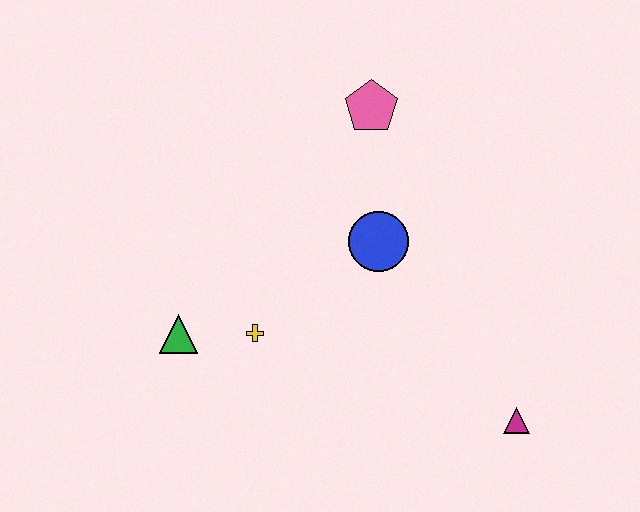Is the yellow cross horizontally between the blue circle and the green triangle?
Yes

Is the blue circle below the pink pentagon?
Yes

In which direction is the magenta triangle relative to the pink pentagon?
The magenta triangle is below the pink pentagon.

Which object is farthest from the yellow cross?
The magenta triangle is farthest from the yellow cross.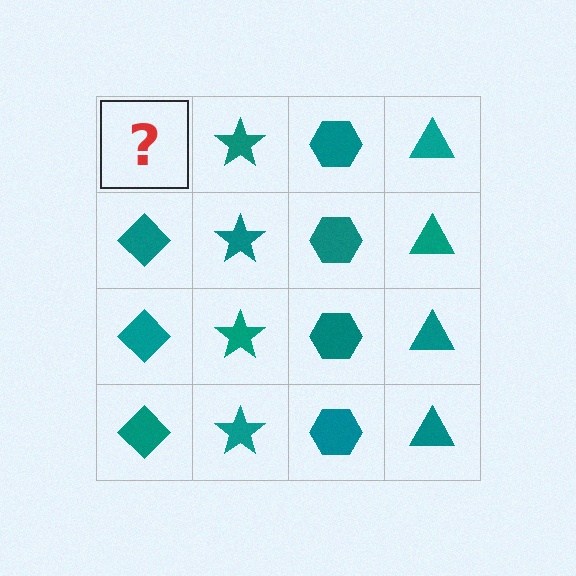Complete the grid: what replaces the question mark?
The question mark should be replaced with a teal diamond.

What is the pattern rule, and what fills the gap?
The rule is that each column has a consistent shape. The gap should be filled with a teal diamond.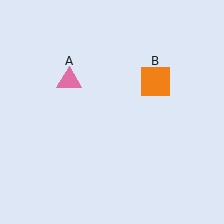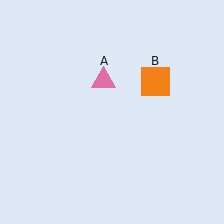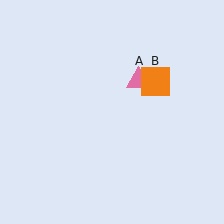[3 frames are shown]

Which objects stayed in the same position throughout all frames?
Orange square (object B) remained stationary.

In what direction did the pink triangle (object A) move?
The pink triangle (object A) moved right.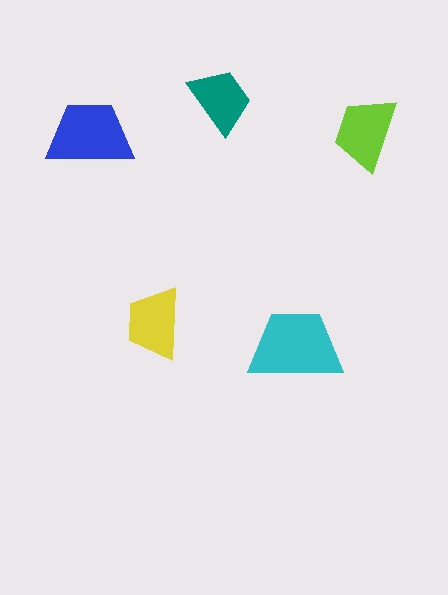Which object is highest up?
The teal trapezoid is topmost.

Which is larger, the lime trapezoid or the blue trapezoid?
The blue one.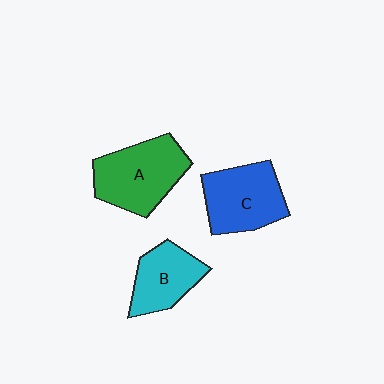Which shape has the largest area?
Shape A (green).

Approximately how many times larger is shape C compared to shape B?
Approximately 1.3 times.